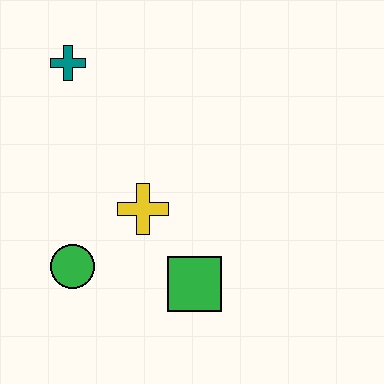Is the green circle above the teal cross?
No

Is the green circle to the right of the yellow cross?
No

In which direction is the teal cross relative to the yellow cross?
The teal cross is above the yellow cross.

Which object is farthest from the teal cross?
The green square is farthest from the teal cross.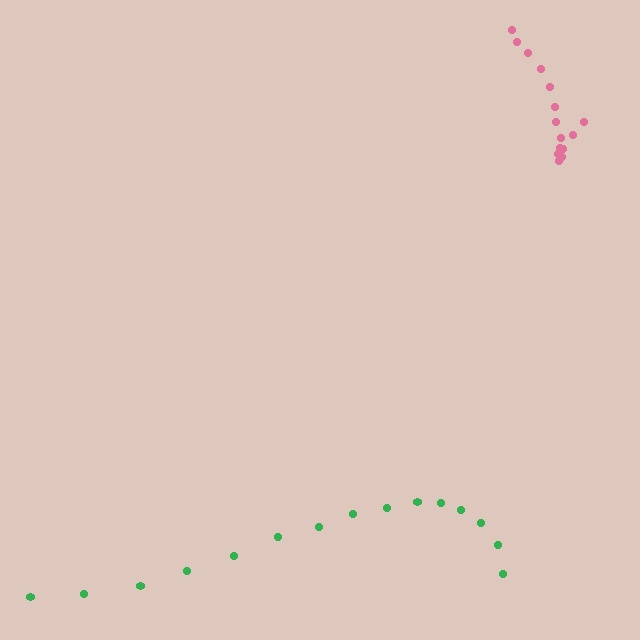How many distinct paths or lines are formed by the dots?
There are 2 distinct paths.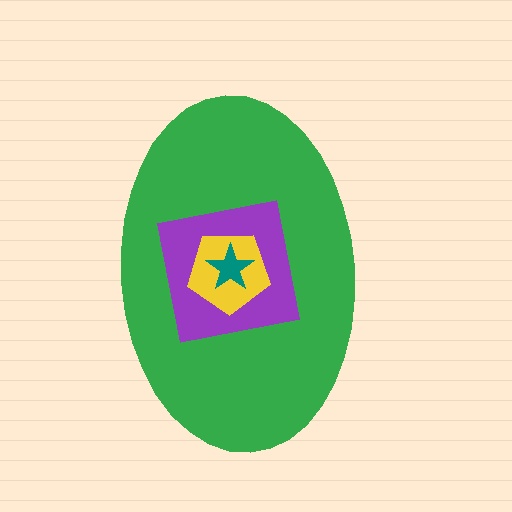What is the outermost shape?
The green ellipse.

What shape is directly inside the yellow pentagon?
The teal star.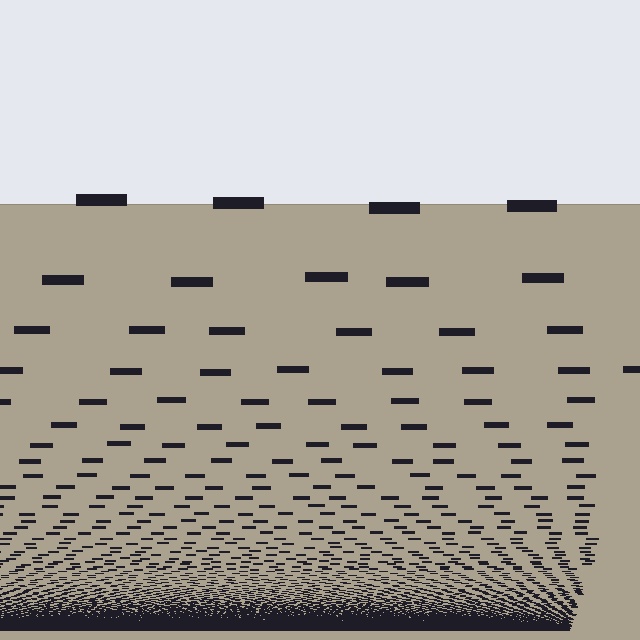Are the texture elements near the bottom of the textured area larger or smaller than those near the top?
Smaller. The gradient is inverted — elements near the bottom are smaller and denser.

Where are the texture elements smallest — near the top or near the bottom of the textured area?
Near the bottom.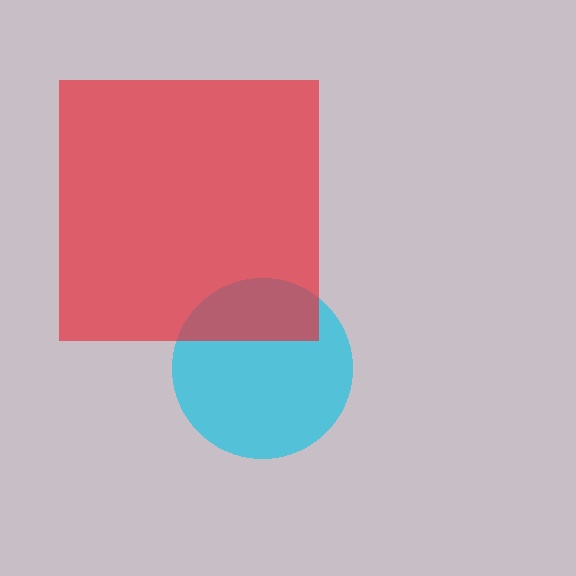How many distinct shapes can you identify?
There are 2 distinct shapes: a cyan circle, a red square.